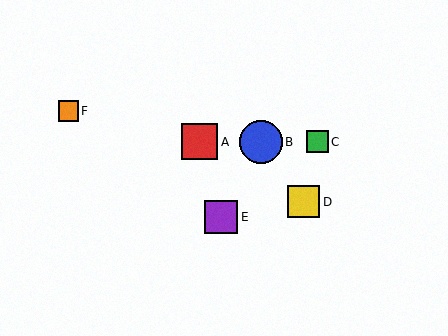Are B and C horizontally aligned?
Yes, both are at y≈142.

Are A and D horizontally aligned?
No, A is at y≈142 and D is at y≈202.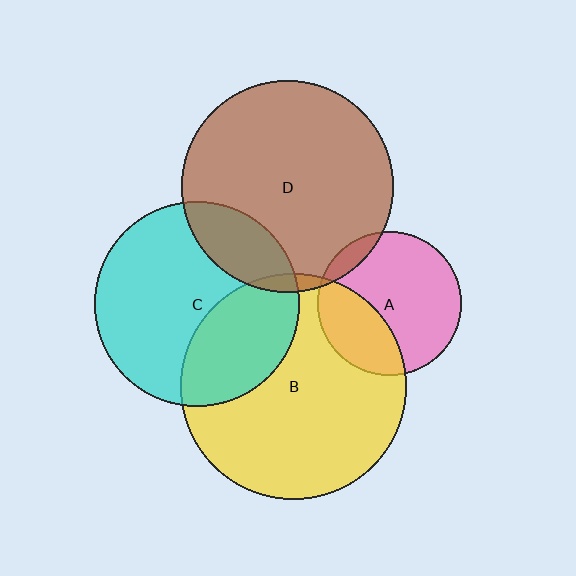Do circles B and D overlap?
Yes.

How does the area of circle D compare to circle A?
Approximately 2.2 times.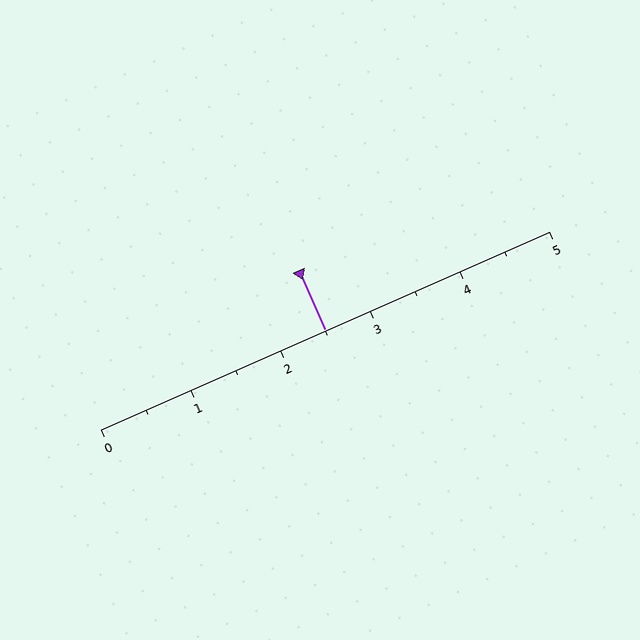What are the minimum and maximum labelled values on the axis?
The axis runs from 0 to 5.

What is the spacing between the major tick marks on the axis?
The major ticks are spaced 1 apart.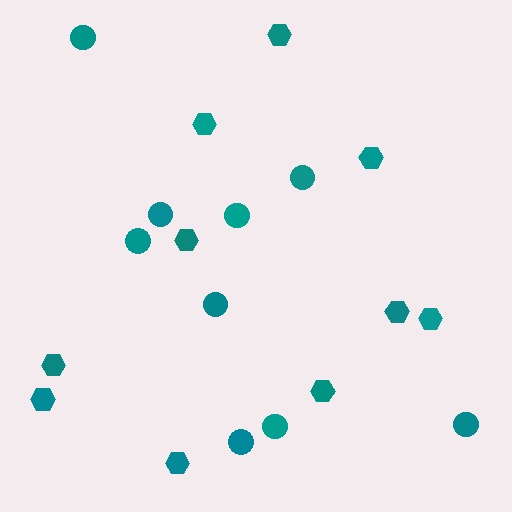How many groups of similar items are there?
There are 2 groups: one group of circles (9) and one group of hexagons (10).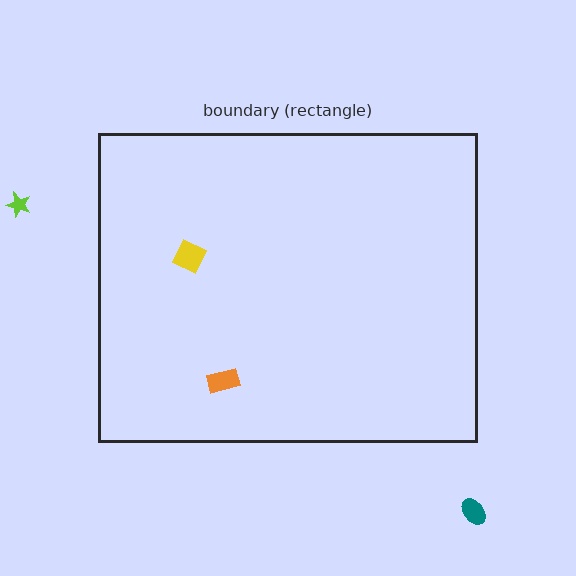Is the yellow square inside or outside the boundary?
Inside.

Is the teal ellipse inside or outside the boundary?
Outside.